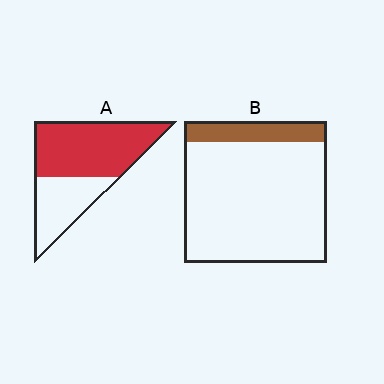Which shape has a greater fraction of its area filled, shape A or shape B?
Shape A.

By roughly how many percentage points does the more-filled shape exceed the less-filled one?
By roughly 50 percentage points (A over B).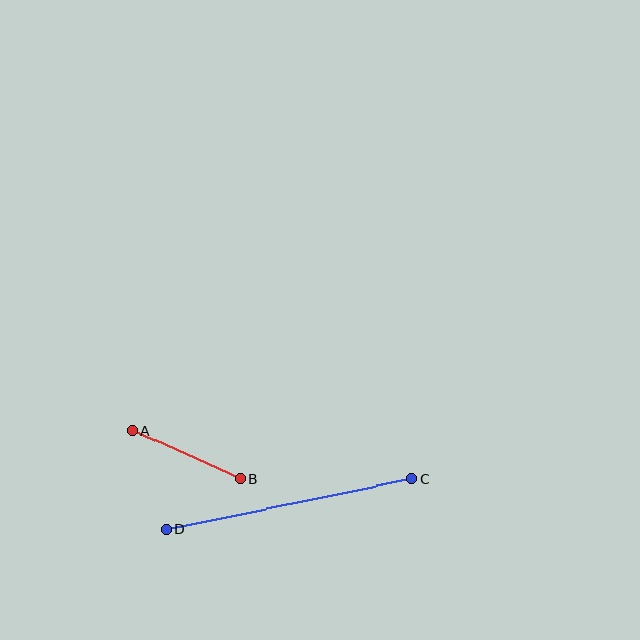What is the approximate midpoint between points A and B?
The midpoint is at approximately (186, 455) pixels.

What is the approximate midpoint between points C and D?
The midpoint is at approximately (289, 504) pixels.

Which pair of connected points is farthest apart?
Points C and D are farthest apart.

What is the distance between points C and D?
The distance is approximately 251 pixels.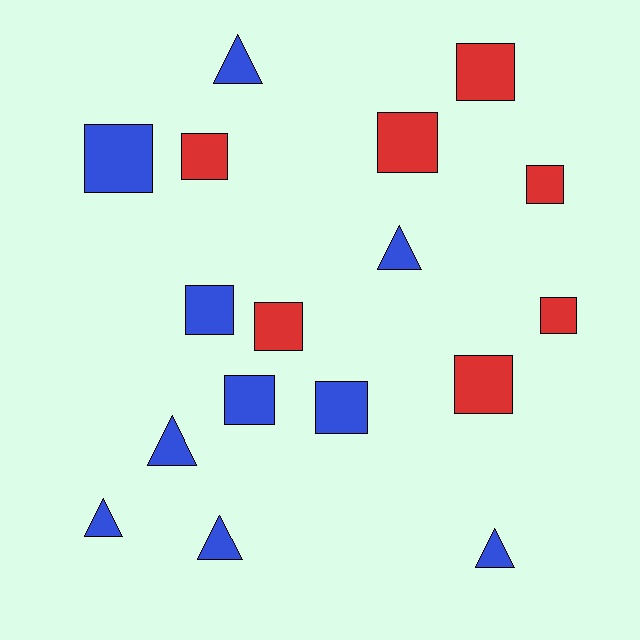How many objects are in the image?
There are 17 objects.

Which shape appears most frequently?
Square, with 11 objects.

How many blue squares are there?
There are 4 blue squares.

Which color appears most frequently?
Blue, with 10 objects.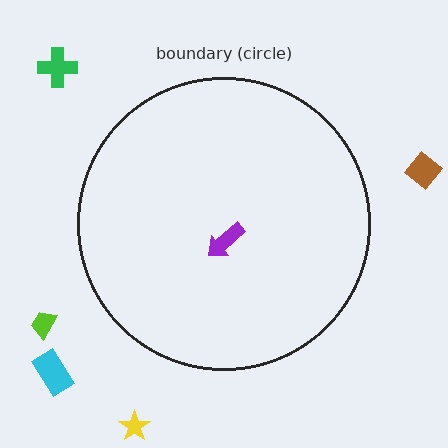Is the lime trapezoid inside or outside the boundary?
Outside.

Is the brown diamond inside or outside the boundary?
Outside.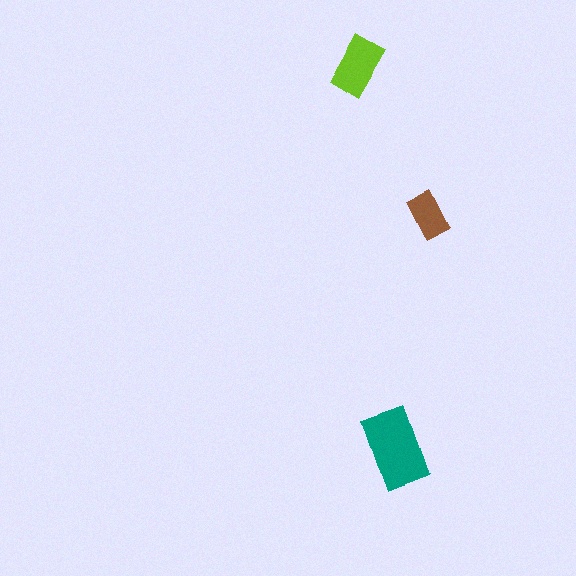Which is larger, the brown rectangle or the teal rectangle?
The teal one.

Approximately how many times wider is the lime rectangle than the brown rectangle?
About 1.5 times wider.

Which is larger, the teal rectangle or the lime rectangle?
The teal one.